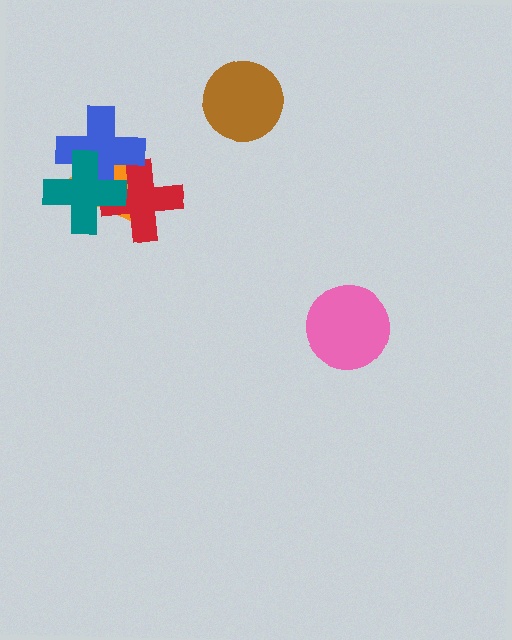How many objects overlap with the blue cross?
3 objects overlap with the blue cross.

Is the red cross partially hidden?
Yes, it is partially covered by another shape.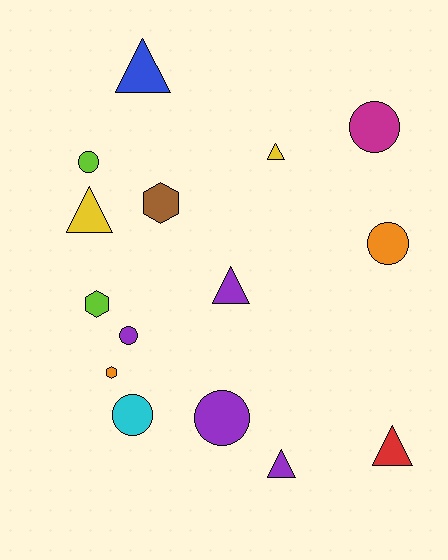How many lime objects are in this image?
There are 2 lime objects.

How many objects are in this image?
There are 15 objects.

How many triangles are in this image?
There are 6 triangles.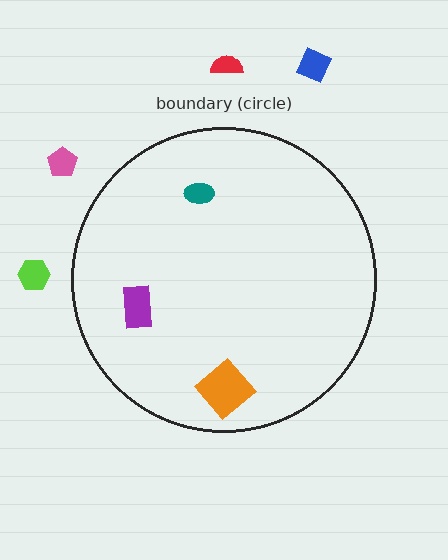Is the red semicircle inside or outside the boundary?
Outside.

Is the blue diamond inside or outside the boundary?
Outside.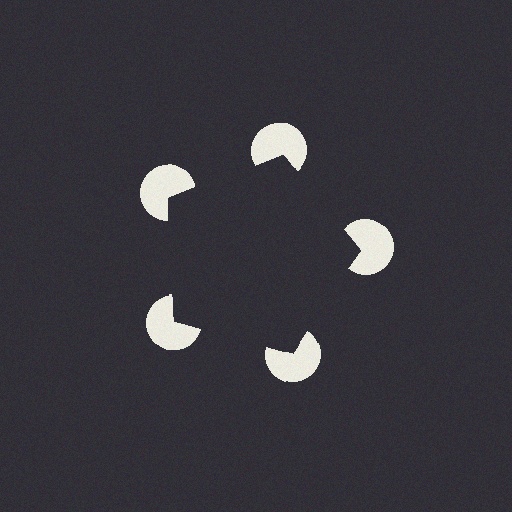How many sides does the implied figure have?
5 sides.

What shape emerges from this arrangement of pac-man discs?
An illusory pentagon — its edges are inferred from the aligned wedge cuts in the pac-man discs, not physically drawn.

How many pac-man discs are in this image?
There are 5 — one at each vertex of the illusory pentagon.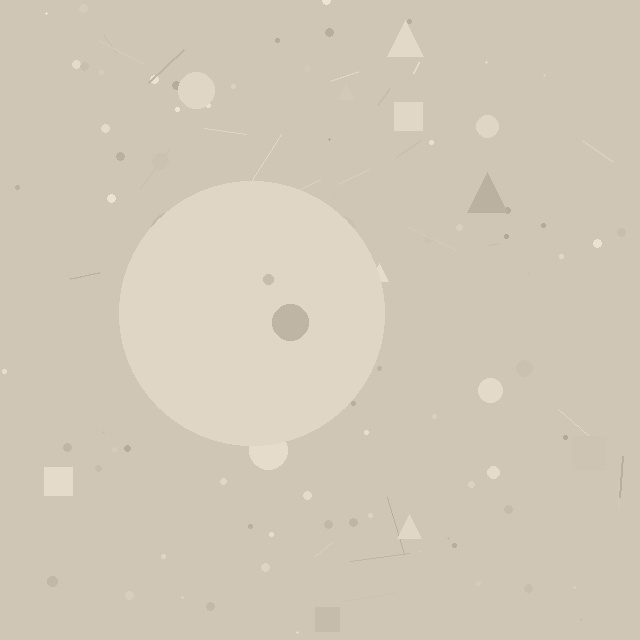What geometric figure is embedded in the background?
A circle is embedded in the background.